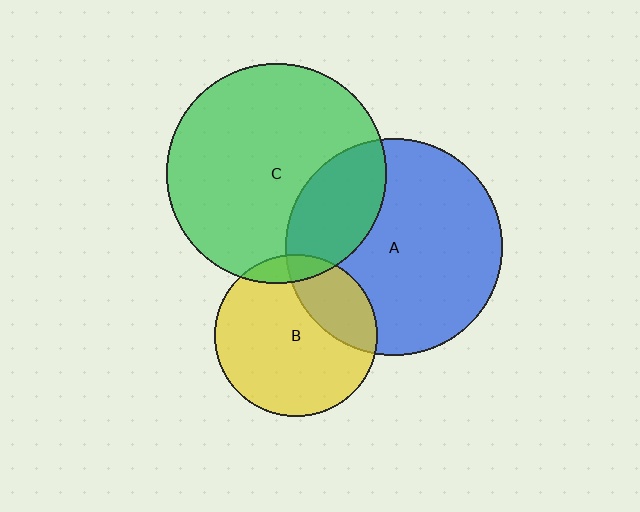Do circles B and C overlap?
Yes.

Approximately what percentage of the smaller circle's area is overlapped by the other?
Approximately 10%.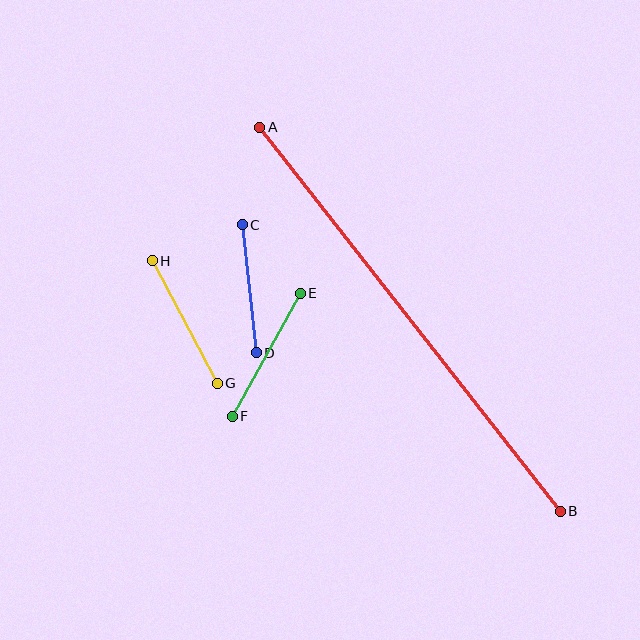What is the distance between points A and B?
The distance is approximately 488 pixels.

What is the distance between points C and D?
The distance is approximately 129 pixels.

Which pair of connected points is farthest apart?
Points A and B are farthest apart.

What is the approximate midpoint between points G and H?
The midpoint is at approximately (185, 322) pixels.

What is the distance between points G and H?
The distance is approximately 139 pixels.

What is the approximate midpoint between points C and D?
The midpoint is at approximately (249, 289) pixels.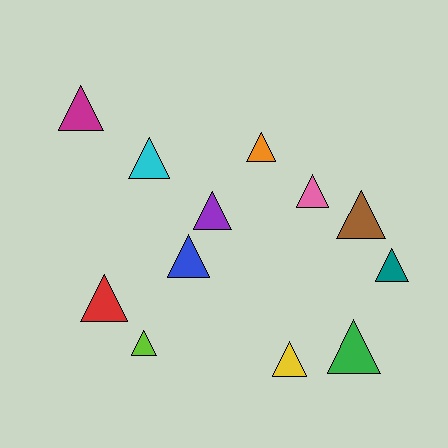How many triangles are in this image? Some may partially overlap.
There are 12 triangles.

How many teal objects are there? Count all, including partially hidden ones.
There is 1 teal object.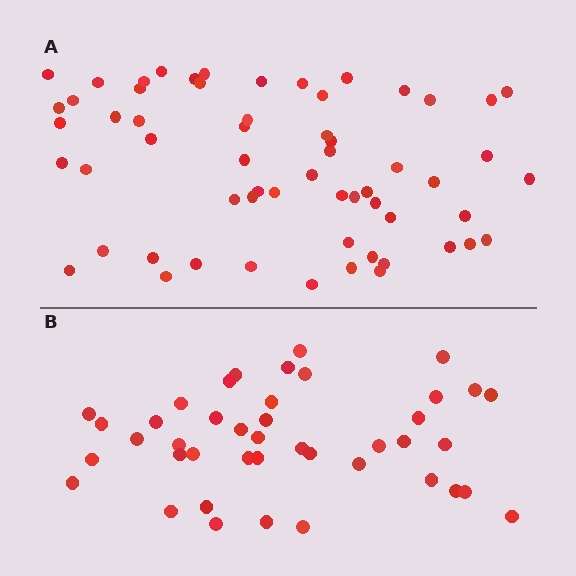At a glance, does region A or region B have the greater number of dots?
Region A (the top region) has more dots.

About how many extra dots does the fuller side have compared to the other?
Region A has approximately 20 more dots than region B.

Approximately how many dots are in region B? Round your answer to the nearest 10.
About 40 dots. (The exact count is 42, which rounds to 40.)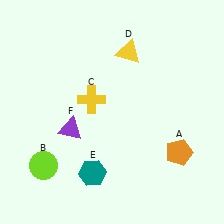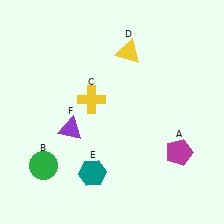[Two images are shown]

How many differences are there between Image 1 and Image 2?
There are 2 differences between the two images.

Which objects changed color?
A changed from orange to magenta. B changed from lime to green.